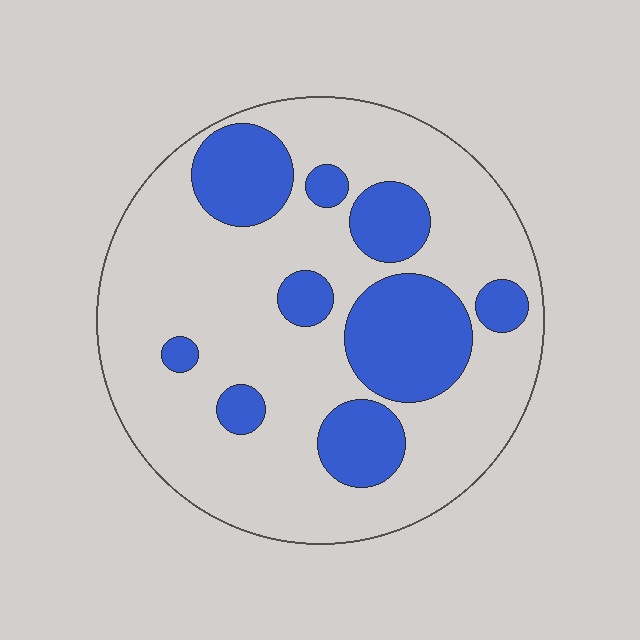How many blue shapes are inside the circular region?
9.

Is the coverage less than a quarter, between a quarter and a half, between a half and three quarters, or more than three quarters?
Between a quarter and a half.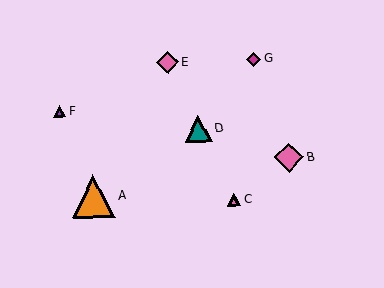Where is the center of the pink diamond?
The center of the pink diamond is at (168, 63).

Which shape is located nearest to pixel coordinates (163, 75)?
The pink diamond (labeled E) at (168, 63) is nearest to that location.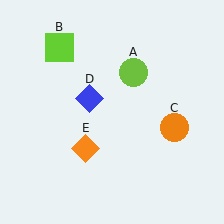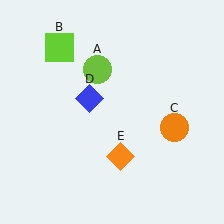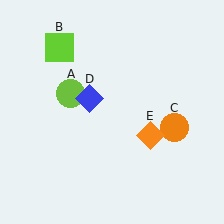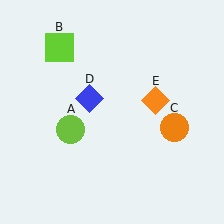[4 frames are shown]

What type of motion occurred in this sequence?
The lime circle (object A), orange diamond (object E) rotated counterclockwise around the center of the scene.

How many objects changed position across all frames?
2 objects changed position: lime circle (object A), orange diamond (object E).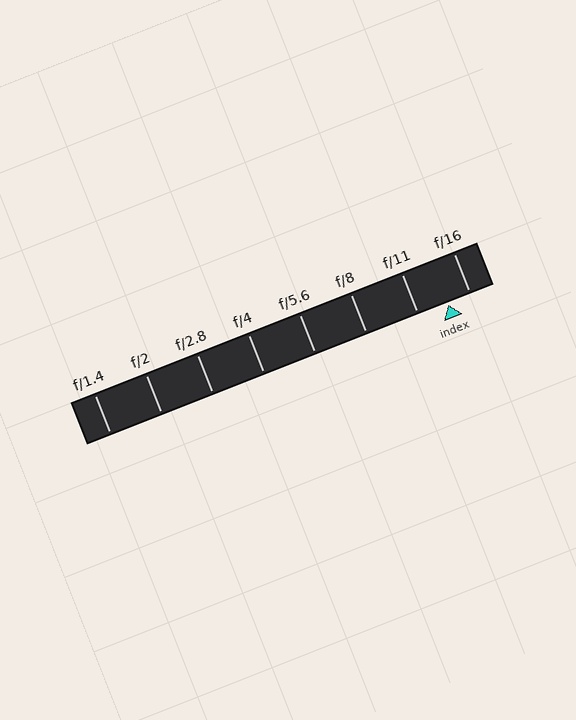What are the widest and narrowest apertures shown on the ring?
The widest aperture shown is f/1.4 and the narrowest is f/16.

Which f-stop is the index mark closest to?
The index mark is closest to f/16.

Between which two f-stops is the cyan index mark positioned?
The index mark is between f/11 and f/16.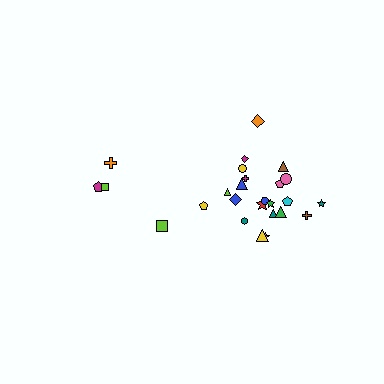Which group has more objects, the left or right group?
The right group.